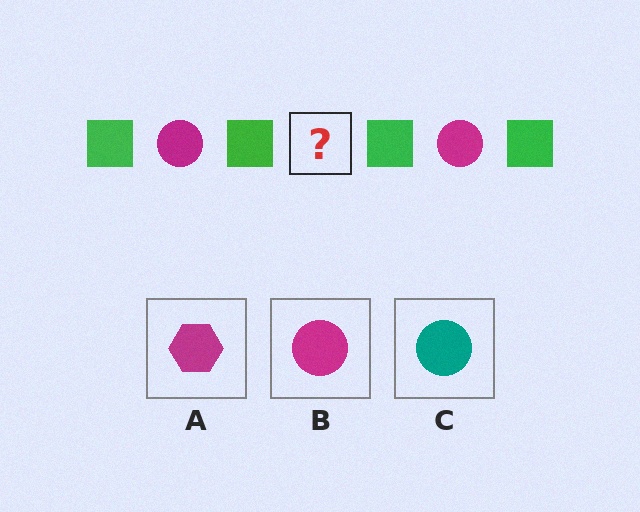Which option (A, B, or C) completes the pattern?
B.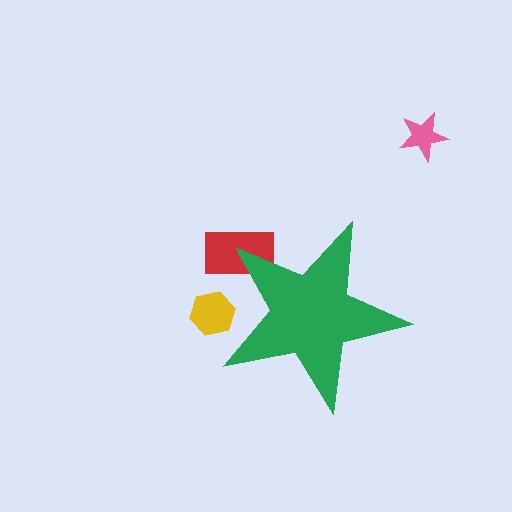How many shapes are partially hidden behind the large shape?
2 shapes are partially hidden.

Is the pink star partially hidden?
No, the pink star is fully visible.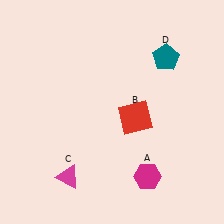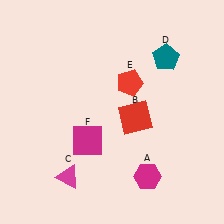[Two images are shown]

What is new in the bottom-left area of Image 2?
A magenta square (F) was added in the bottom-left area of Image 2.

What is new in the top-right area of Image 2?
A red pentagon (E) was added in the top-right area of Image 2.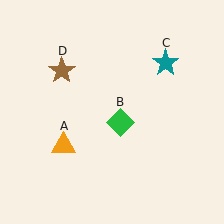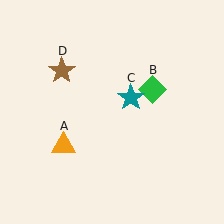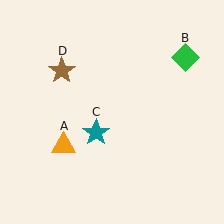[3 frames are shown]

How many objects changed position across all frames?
2 objects changed position: green diamond (object B), teal star (object C).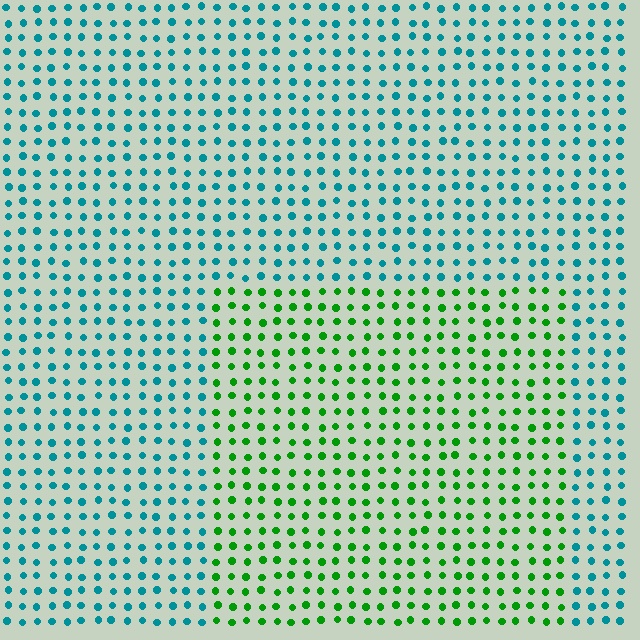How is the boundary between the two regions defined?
The boundary is defined purely by a slight shift in hue (about 61 degrees). Spacing, size, and orientation are identical on both sides.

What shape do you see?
I see a rectangle.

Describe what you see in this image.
The image is filled with small teal elements in a uniform arrangement. A rectangle-shaped region is visible where the elements are tinted to a slightly different hue, forming a subtle color boundary.